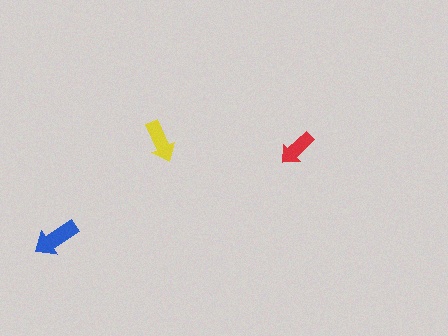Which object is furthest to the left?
The blue arrow is leftmost.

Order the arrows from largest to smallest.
the blue one, the yellow one, the red one.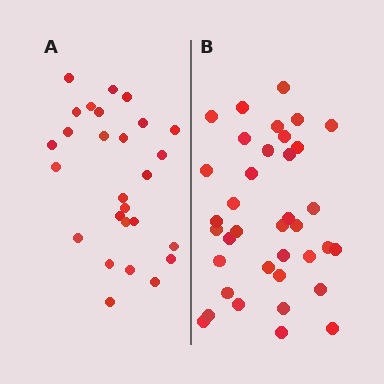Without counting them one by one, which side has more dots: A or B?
Region B (the right region) has more dots.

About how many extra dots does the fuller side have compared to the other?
Region B has roughly 10 or so more dots than region A.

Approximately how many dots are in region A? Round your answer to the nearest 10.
About 30 dots. (The exact count is 27, which rounds to 30.)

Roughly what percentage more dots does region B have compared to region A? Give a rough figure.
About 35% more.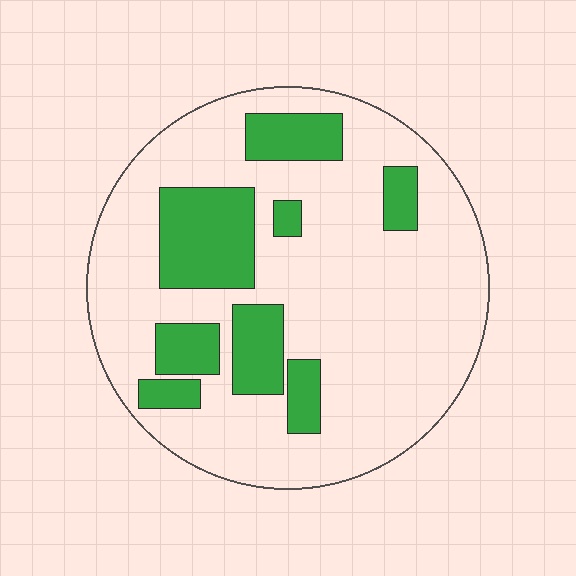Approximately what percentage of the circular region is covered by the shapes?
Approximately 25%.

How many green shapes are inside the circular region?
8.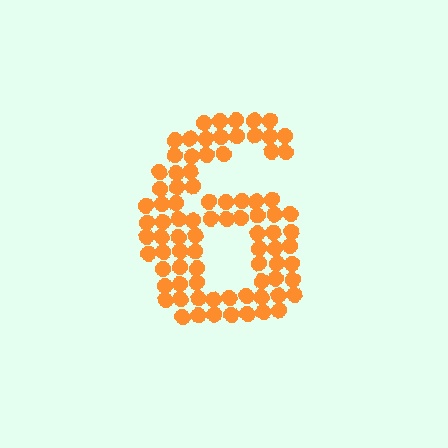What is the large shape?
The large shape is the digit 6.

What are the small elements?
The small elements are circles.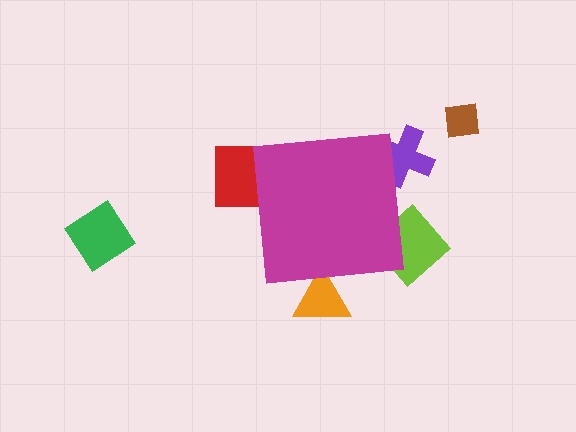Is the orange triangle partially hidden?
Yes, the orange triangle is partially hidden behind the magenta square.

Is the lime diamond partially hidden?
Yes, the lime diamond is partially hidden behind the magenta square.